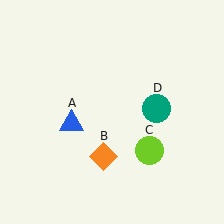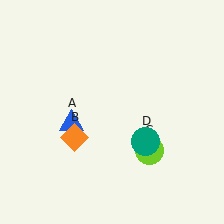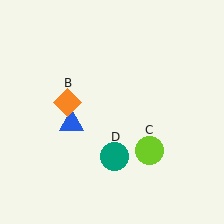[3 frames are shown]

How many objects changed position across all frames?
2 objects changed position: orange diamond (object B), teal circle (object D).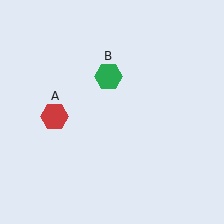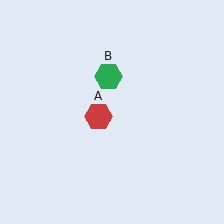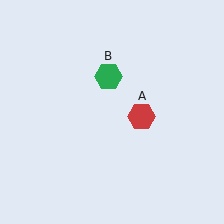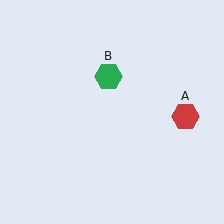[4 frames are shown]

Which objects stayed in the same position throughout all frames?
Green hexagon (object B) remained stationary.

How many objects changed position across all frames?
1 object changed position: red hexagon (object A).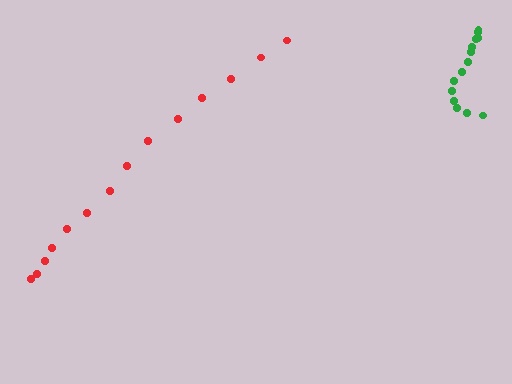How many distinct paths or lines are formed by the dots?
There are 2 distinct paths.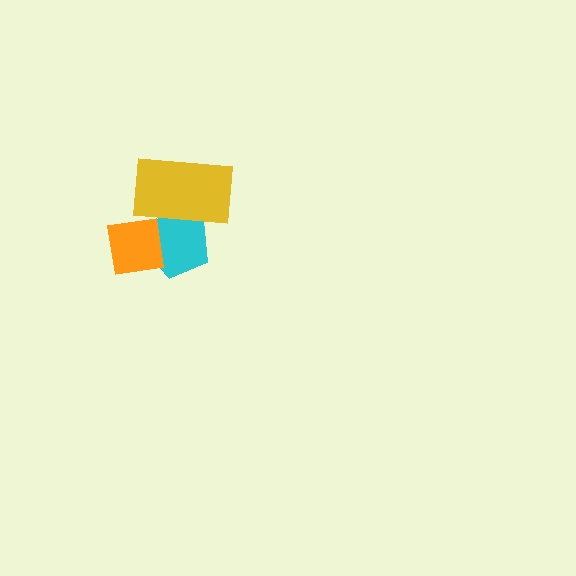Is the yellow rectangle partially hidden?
No, no other shape covers it.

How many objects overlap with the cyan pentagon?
2 objects overlap with the cyan pentagon.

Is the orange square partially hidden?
Yes, it is partially covered by another shape.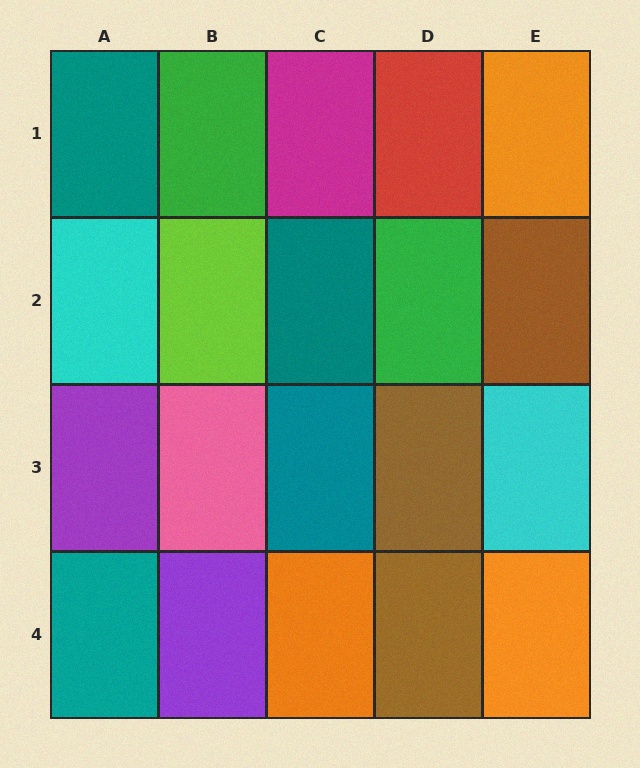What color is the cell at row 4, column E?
Orange.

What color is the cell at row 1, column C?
Magenta.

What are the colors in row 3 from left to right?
Purple, pink, teal, brown, cyan.